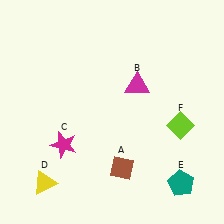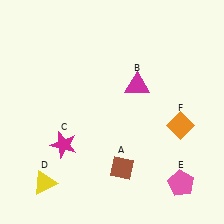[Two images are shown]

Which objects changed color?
E changed from teal to pink. F changed from lime to orange.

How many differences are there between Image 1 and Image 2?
There are 2 differences between the two images.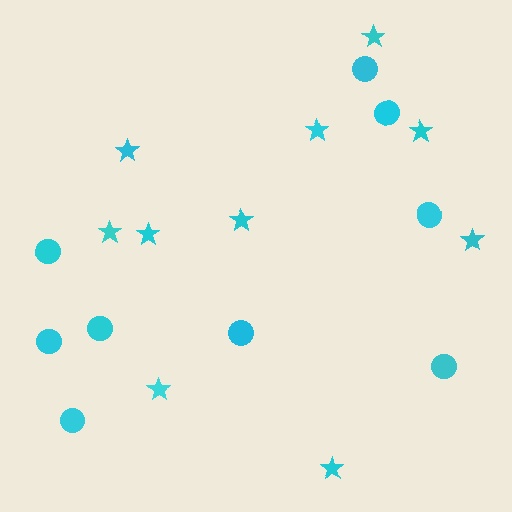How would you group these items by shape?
There are 2 groups: one group of circles (9) and one group of stars (10).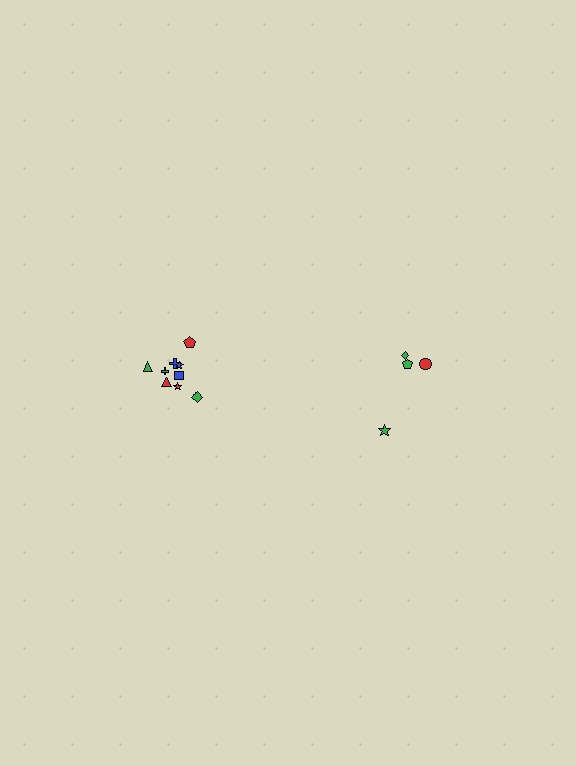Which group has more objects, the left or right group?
The left group.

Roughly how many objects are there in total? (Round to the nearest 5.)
Roughly 15 objects in total.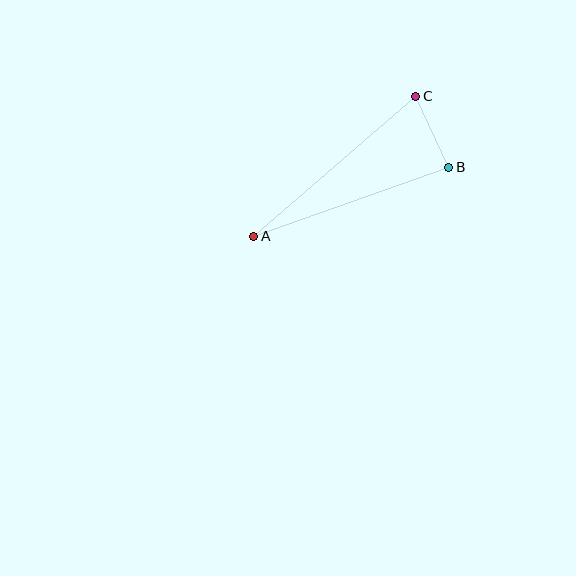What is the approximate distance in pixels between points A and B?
The distance between A and B is approximately 207 pixels.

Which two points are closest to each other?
Points B and C are closest to each other.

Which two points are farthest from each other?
Points A and C are farthest from each other.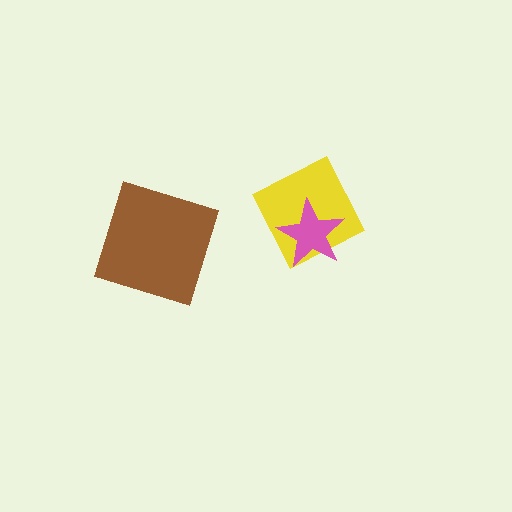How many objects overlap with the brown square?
0 objects overlap with the brown square.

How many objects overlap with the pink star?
1 object overlaps with the pink star.